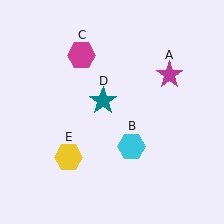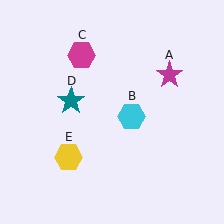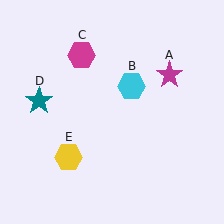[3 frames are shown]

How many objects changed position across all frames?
2 objects changed position: cyan hexagon (object B), teal star (object D).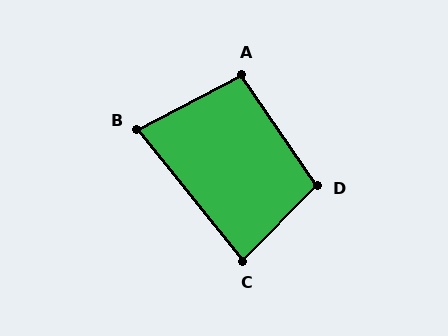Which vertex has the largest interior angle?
D, at approximately 101 degrees.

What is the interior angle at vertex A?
Approximately 97 degrees (obtuse).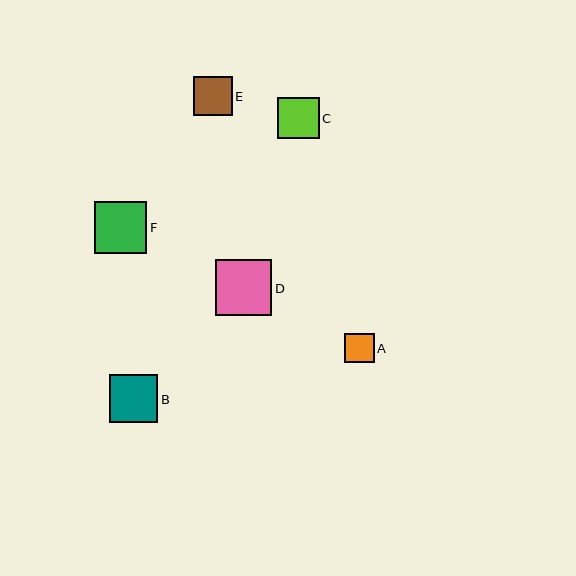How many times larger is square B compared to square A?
Square B is approximately 1.6 times the size of square A.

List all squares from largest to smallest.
From largest to smallest: D, F, B, C, E, A.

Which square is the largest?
Square D is the largest with a size of approximately 56 pixels.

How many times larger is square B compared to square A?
Square B is approximately 1.6 times the size of square A.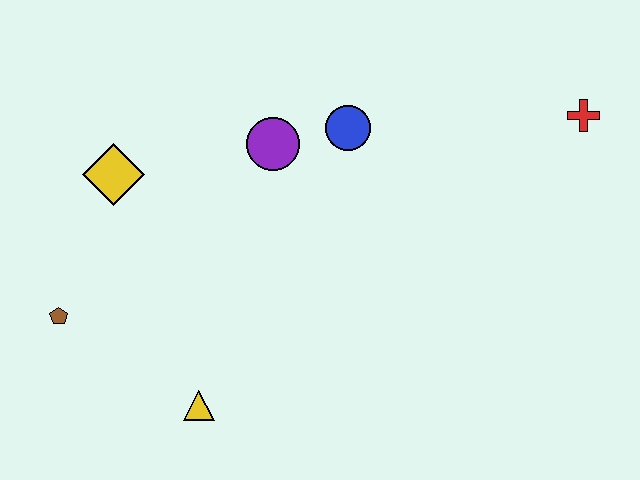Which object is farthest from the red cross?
The brown pentagon is farthest from the red cross.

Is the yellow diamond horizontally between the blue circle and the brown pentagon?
Yes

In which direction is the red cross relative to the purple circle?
The red cross is to the right of the purple circle.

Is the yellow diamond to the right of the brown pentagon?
Yes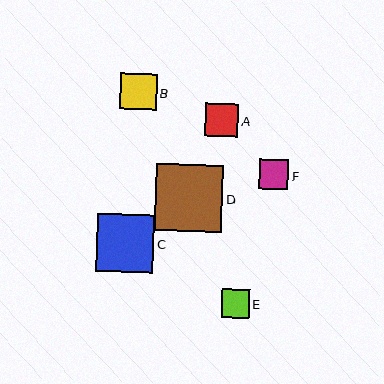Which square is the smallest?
Square E is the smallest with a size of approximately 28 pixels.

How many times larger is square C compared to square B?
Square C is approximately 1.6 times the size of square B.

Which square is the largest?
Square D is the largest with a size of approximately 67 pixels.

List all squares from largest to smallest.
From largest to smallest: D, C, B, A, F, E.